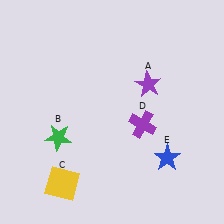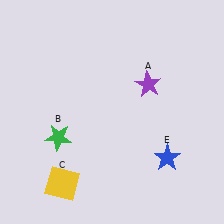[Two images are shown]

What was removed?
The purple cross (D) was removed in Image 2.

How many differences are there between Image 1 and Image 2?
There is 1 difference between the two images.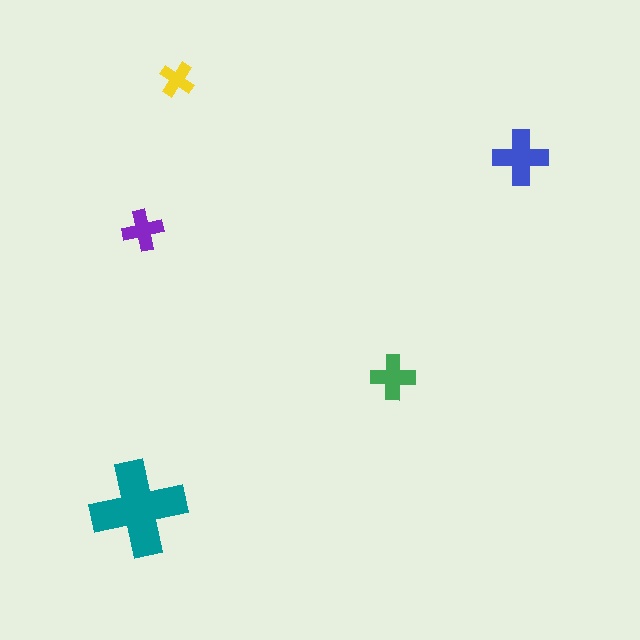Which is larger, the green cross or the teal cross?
The teal one.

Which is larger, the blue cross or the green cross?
The blue one.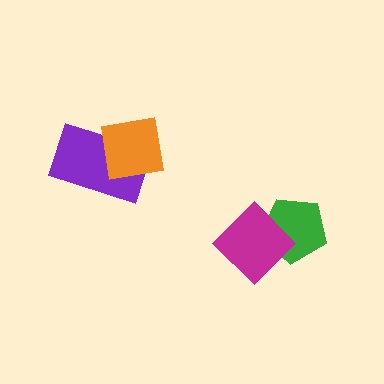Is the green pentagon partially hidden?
Yes, it is partially covered by another shape.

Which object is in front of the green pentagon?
The magenta diamond is in front of the green pentagon.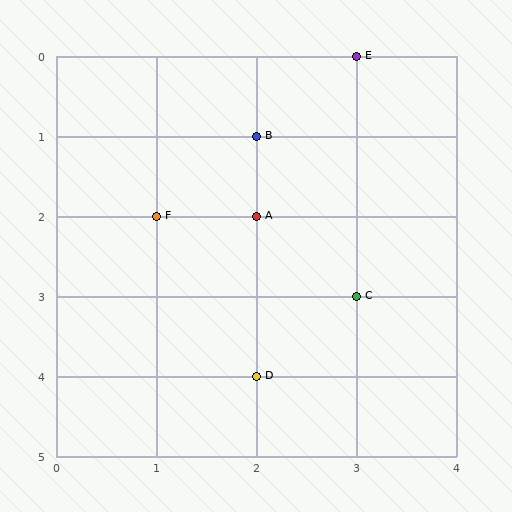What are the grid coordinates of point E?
Point E is at grid coordinates (3, 0).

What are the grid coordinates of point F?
Point F is at grid coordinates (1, 2).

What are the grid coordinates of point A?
Point A is at grid coordinates (2, 2).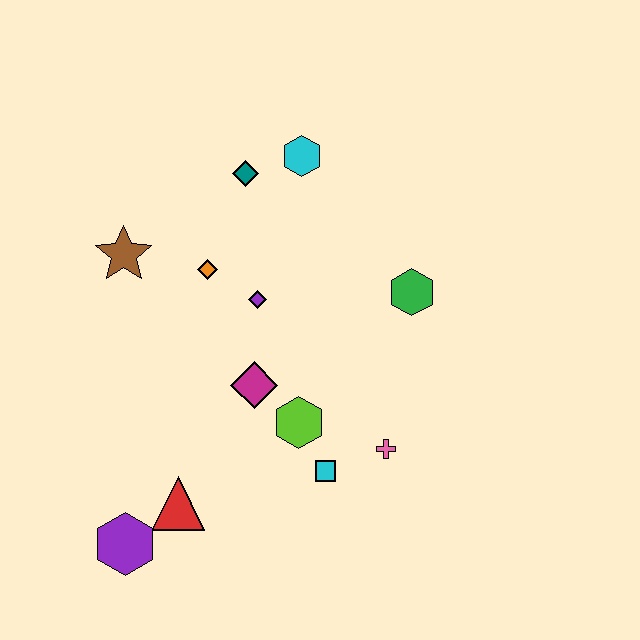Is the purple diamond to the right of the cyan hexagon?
No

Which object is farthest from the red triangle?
The cyan hexagon is farthest from the red triangle.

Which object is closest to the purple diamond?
The orange diamond is closest to the purple diamond.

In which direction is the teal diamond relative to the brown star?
The teal diamond is to the right of the brown star.